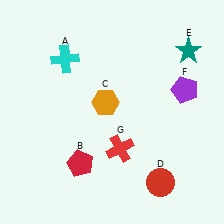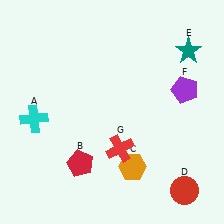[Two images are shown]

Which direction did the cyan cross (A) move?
The cyan cross (A) moved down.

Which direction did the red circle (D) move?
The red circle (D) moved right.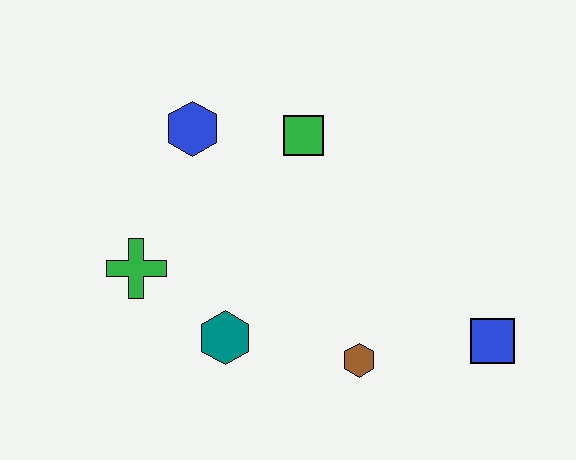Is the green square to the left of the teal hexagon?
No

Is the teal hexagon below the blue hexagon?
Yes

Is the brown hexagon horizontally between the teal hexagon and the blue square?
Yes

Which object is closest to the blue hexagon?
The green square is closest to the blue hexagon.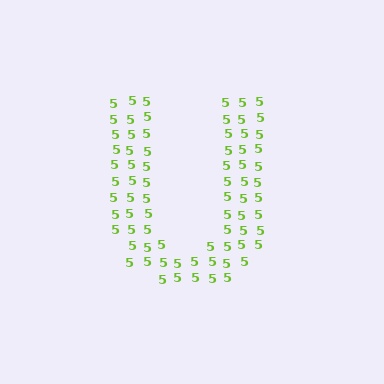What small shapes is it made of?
It is made of small digit 5's.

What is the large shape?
The large shape is the letter U.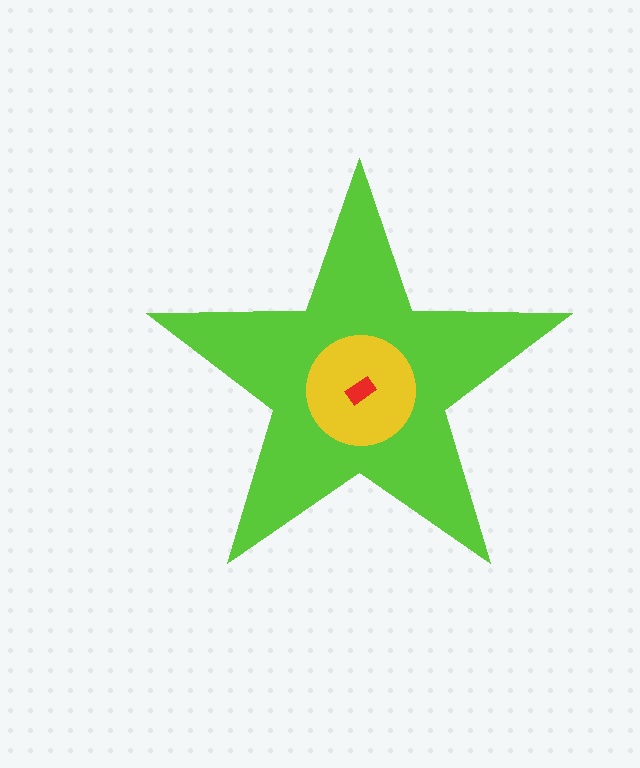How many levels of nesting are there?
3.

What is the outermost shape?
The lime star.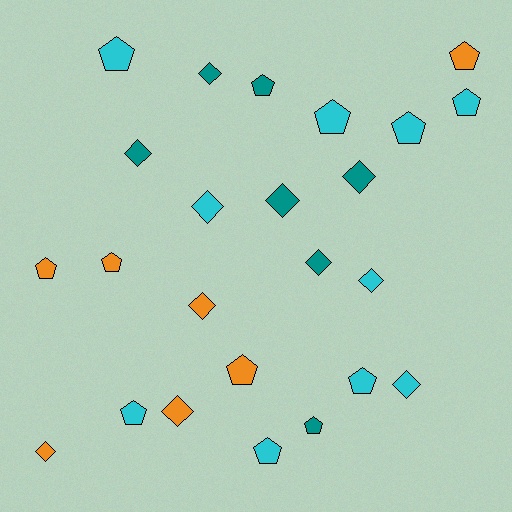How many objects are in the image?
There are 24 objects.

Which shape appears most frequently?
Pentagon, with 13 objects.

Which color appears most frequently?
Cyan, with 10 objects.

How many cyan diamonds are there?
There are 3 cyan diamonds.